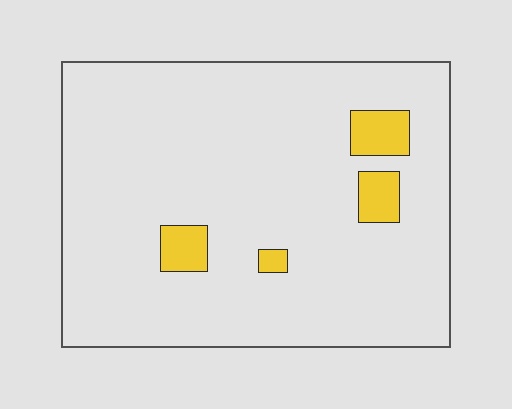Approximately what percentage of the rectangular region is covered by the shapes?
Approximately 5%.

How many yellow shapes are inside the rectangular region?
4.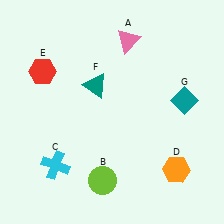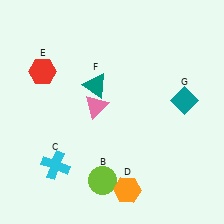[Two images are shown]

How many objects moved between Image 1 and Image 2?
2 objects moved between the two images.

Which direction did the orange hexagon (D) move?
The orange hexagon (D) moved left.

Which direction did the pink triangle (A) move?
The pink triangle (A) moved down.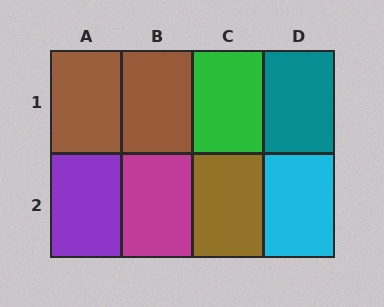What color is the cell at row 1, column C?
Green.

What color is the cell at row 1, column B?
Brown.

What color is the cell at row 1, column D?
Teal.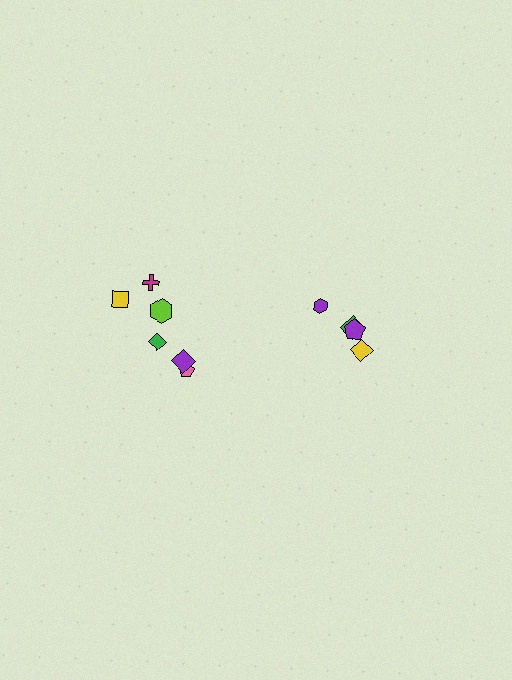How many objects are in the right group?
There are 4 objects.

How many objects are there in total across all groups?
There are 10 objects.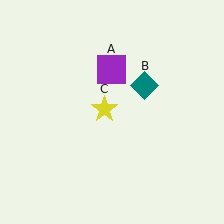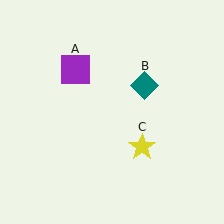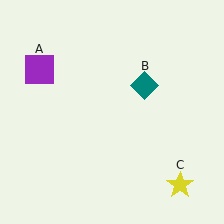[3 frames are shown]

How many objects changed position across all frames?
2 objects changed position: purple square (object A), yellow star (object C).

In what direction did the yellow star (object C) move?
The yellow star (object C) moved down and to the right.